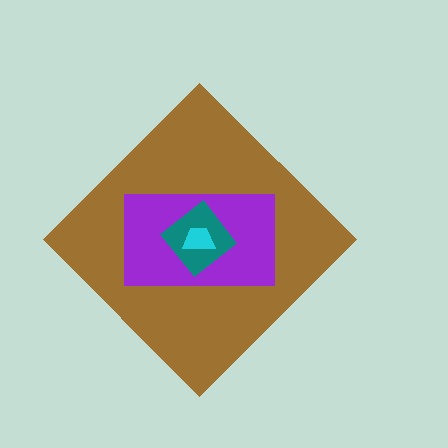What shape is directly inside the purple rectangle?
The teal diamond.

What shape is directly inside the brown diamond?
The purple rectangle.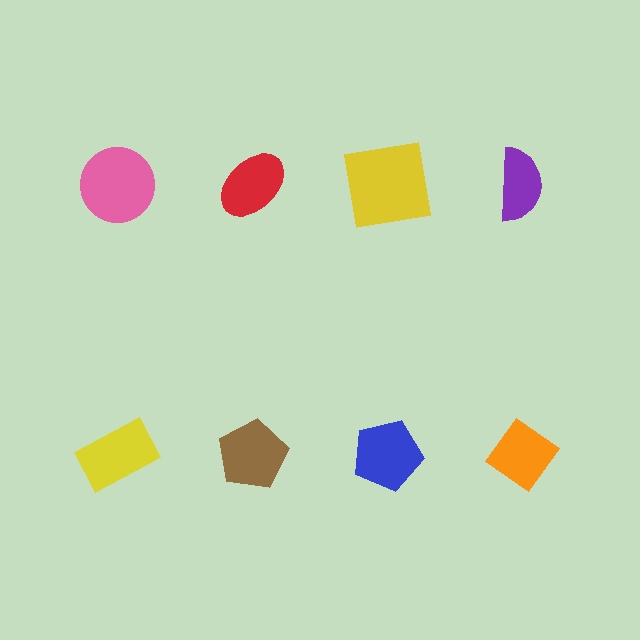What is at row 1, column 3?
A yellow square.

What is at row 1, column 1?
A pink circle.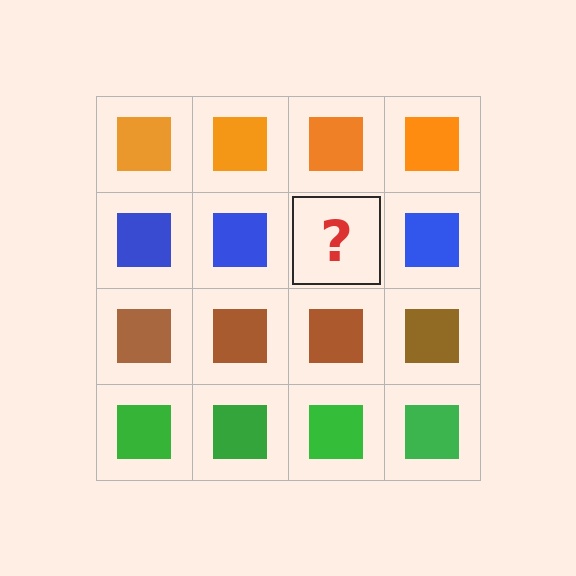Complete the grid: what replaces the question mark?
The question mark should be replaced with a blue square.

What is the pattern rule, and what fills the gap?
The rule is that each row has a consistent color. The gap should be filled with a blue square.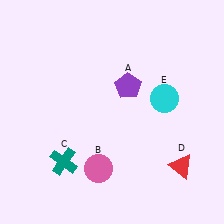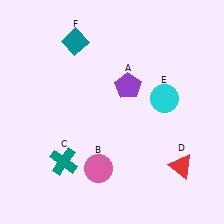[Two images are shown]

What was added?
A teal diamond (F) was added in Image 2.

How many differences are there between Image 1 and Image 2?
There is 1 difference between the two images.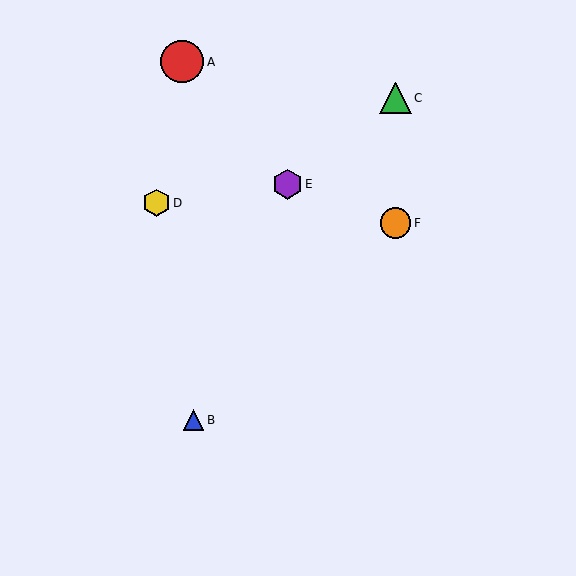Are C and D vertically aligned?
No, C is at x≈395 and D is at x≈157.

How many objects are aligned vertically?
2 objects (C, F) are aligned vertically.